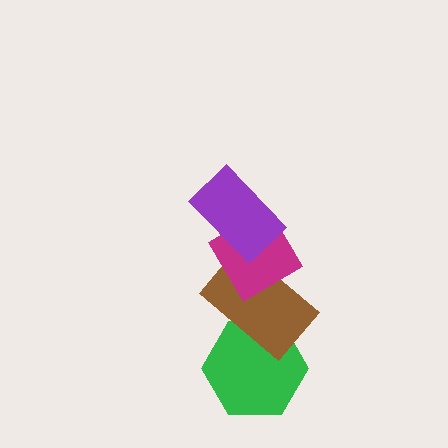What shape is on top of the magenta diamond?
The purple rectangle is on top of the magenta diamond.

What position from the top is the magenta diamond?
The magenta diamond is 2nd from the top.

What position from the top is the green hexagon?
The green hexagon is 4th from the top.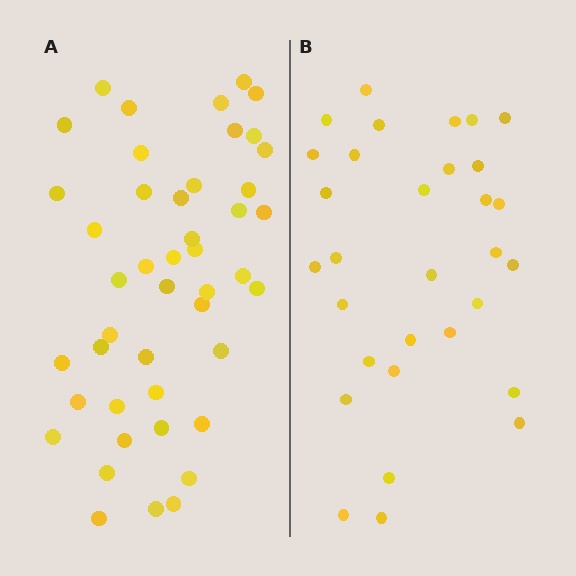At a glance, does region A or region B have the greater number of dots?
Region A (the left region) has more dots.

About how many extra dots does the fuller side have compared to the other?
Region A has approximately 15 more dots than region B.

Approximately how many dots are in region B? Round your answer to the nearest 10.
About 30 dots. (The exact count is 31, which rounds to 30.)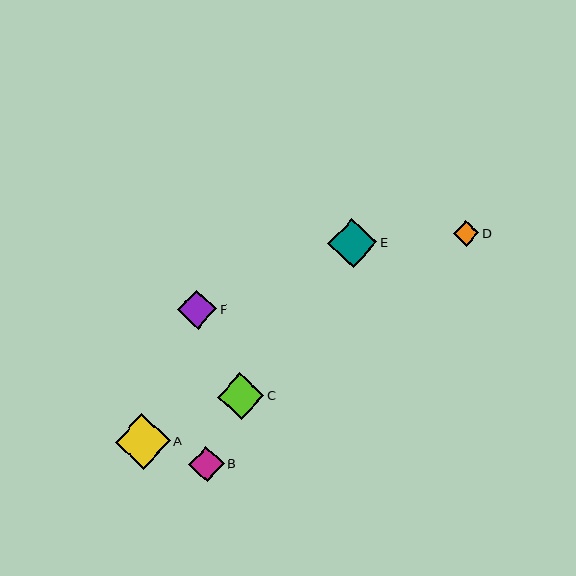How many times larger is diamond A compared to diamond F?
Diamond A is approximately 1.4 times the size of diamond F.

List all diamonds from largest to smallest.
From largest to smallest: A, E, C, F, B, D.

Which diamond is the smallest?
Diamond D is the smallest with a size of approximately 26 pixels.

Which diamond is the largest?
Diamond A is the largest with a size of approximately 55 pixels.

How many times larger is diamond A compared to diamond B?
Diamond A is approximately 1.5 times the size of diamond B.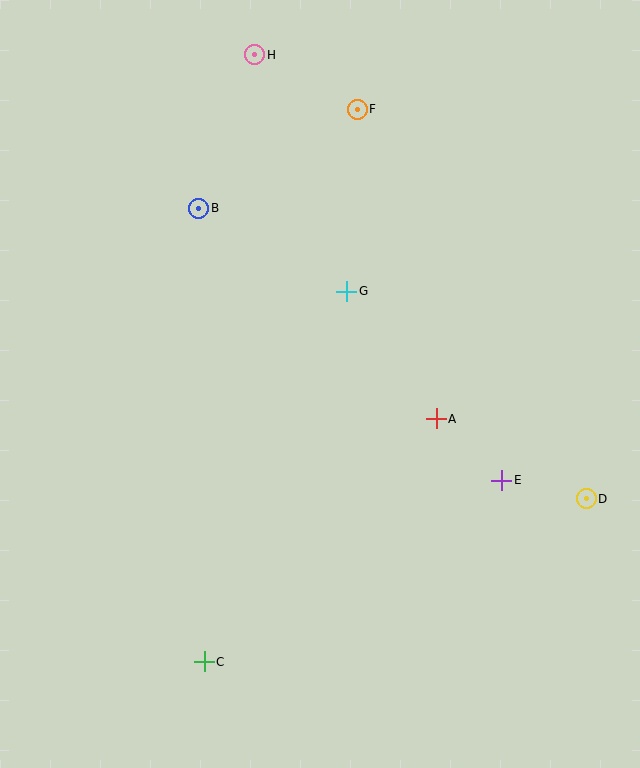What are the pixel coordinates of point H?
Point H is at (255, 55).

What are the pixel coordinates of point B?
Point B is at (199, 208).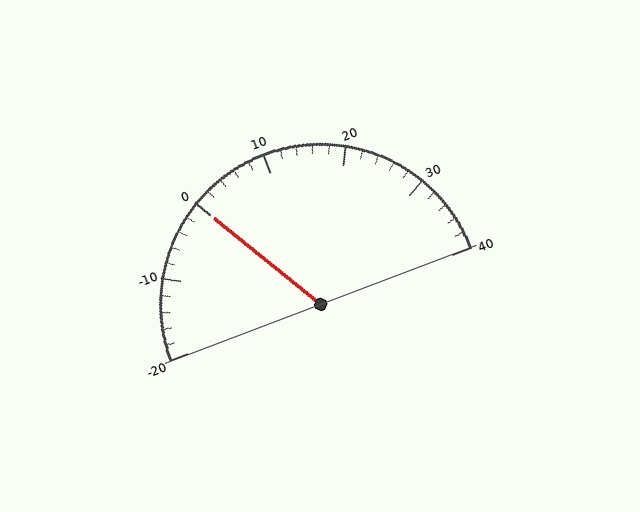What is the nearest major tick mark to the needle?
The nearest major tick mark is 0.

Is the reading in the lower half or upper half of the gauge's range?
The reading is in the lower half of the range (-20 to 40).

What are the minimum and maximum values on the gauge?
The gauge ranges from -20 to 40.